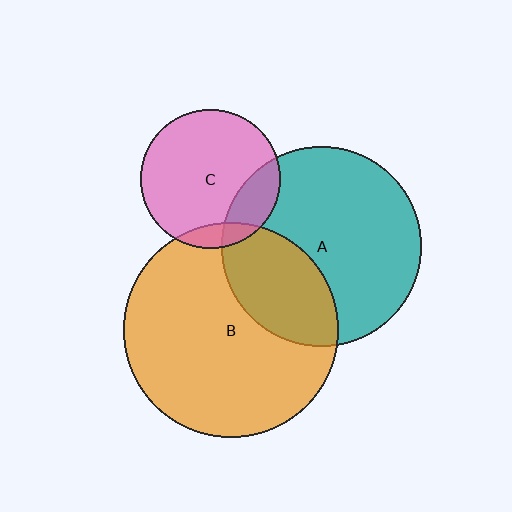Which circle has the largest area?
Circle B (orange).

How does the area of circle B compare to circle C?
Approximately 2.4 times.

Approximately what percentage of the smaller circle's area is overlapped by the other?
Approximately 30%.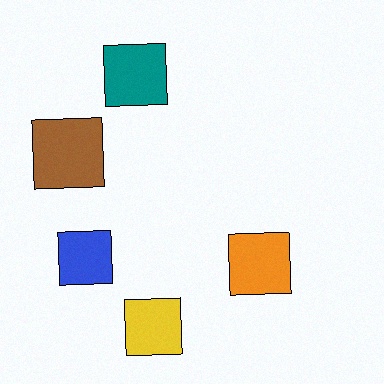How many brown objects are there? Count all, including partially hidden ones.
There is 1 brown object.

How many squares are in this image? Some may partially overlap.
There are 5 squares.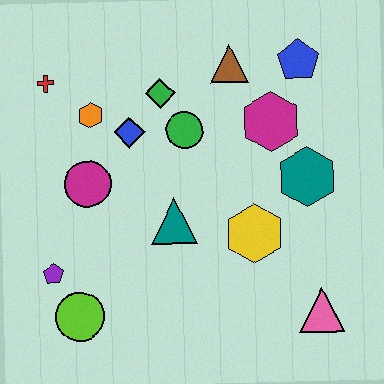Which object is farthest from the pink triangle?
The red cross is farthest from the pink triangle.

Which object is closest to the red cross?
The orange hexagon is closest to the red cross.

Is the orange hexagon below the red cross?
Yes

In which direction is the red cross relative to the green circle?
The red cross is to the left of the green circle.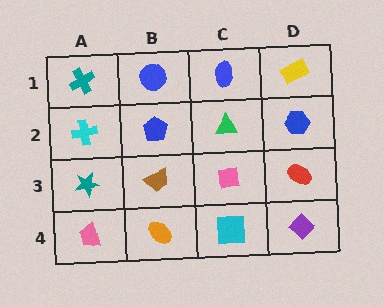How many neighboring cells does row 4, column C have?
3.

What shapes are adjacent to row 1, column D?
A blue hexagon (row 2, column D), a blue ellipse (row 1, column C).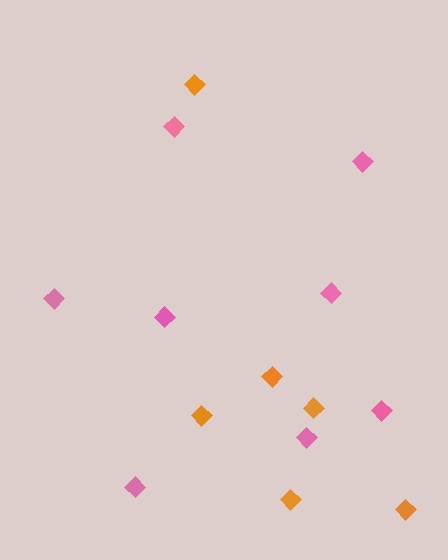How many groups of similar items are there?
There are 2 groups: one group of orange diamonds (6) and one group of pink diamonds (8).